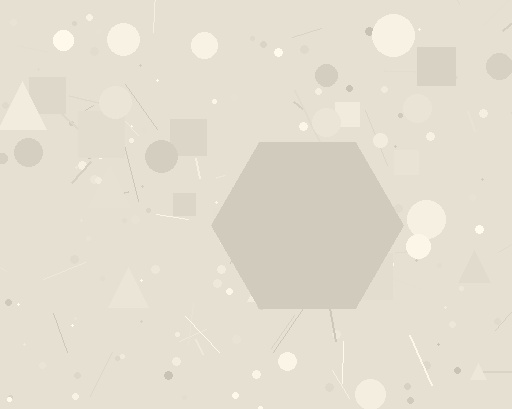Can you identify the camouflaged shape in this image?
The camouflaged shape is a hexagon.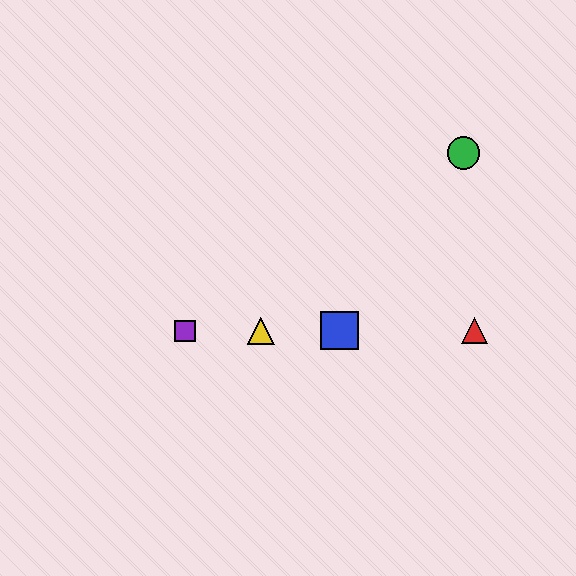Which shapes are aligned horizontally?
The red triangle, the blue square, the yellow triangle, the purple square are aligned horizontally.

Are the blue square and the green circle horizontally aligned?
No, the blue square is at y≈331 and the green circle is at y≈153.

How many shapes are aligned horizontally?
4 shapes (the red triangle, the blue square, the yellow triangle, the purple square) are aligned horizontally.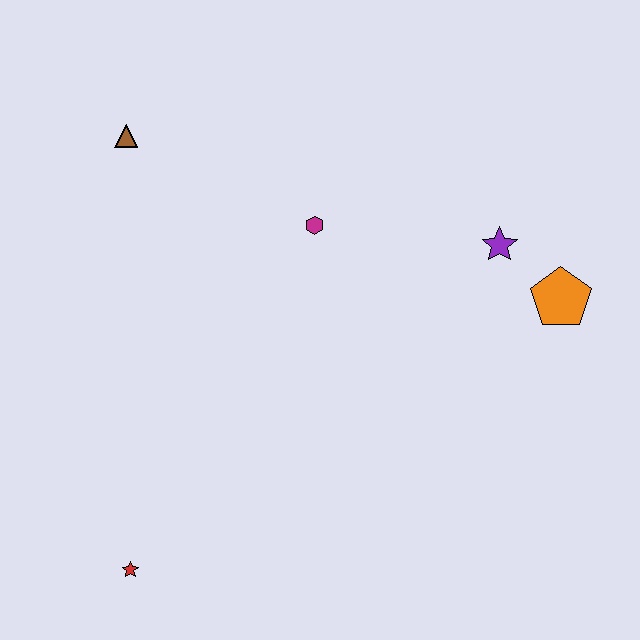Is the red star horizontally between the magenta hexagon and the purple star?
No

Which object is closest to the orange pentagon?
The purple star is closest to the orange pentagon.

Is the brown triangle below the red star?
No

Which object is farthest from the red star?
The orange pentagon is farthest from the red star.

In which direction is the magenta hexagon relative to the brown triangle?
The magenta hexagon is to the right of the brown triangle.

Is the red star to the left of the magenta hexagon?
Yes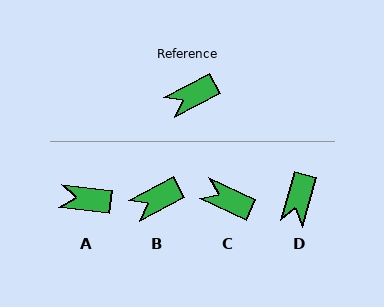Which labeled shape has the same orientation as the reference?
B.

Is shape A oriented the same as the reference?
No, it is off by about 34 degrees.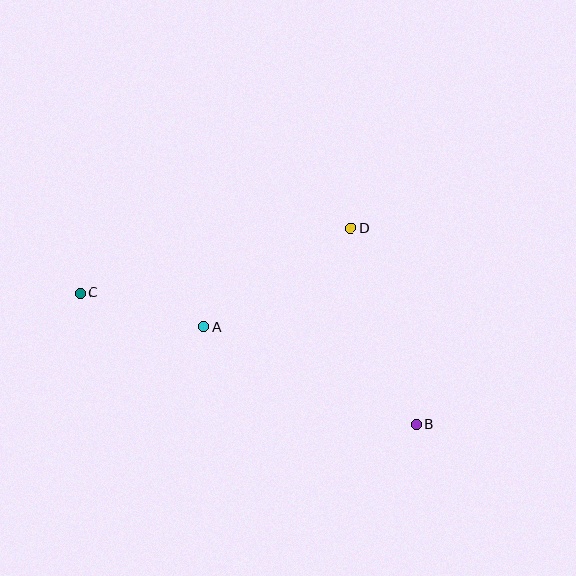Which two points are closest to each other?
Points A and C are closest to each other.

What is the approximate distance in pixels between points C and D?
The distance between C and D is approximately 278 pixels.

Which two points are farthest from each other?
Points B and C are farthest from each other.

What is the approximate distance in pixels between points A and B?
The distance between A and B is approximately 234 pixels.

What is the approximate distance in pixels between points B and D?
The distance between B and D is approximately 207 pixels.